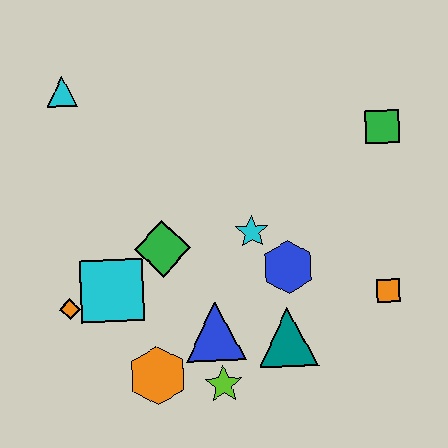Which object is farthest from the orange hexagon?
The green square is farthest from the orange hexagon.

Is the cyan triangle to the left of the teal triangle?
Yes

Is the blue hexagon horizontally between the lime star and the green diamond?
No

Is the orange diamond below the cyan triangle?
Yes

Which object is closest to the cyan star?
The blue hexagon is closest to the cyan star.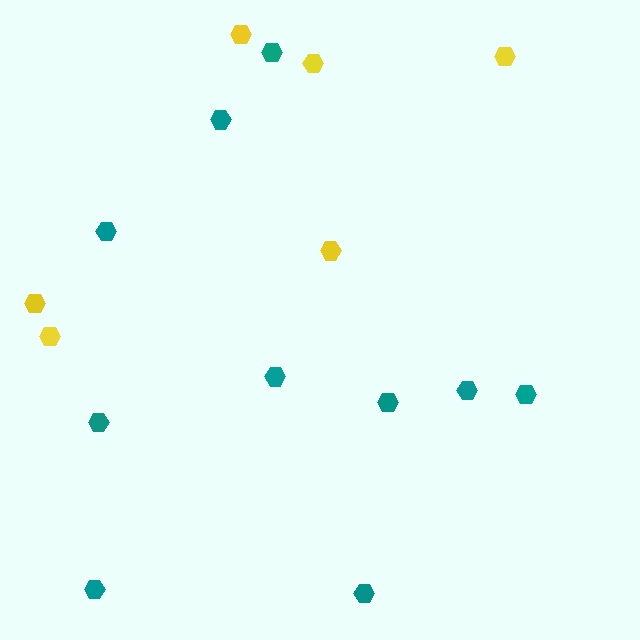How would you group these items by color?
There are 2 groups: one group of yellow hexagons (6) and one group of teal hexagons (10).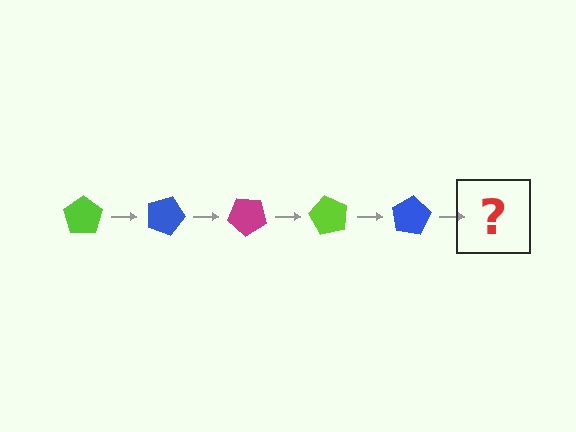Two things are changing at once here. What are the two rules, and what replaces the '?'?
The two rules are that it rotates 20 degrees each step and the color cycles through lime, blue, and magenta. The '?' should be a magenta pentagon, rotated 100 degrees from the start.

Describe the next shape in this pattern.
It should be a magenta pentagon, rotated 100 degrees from the start.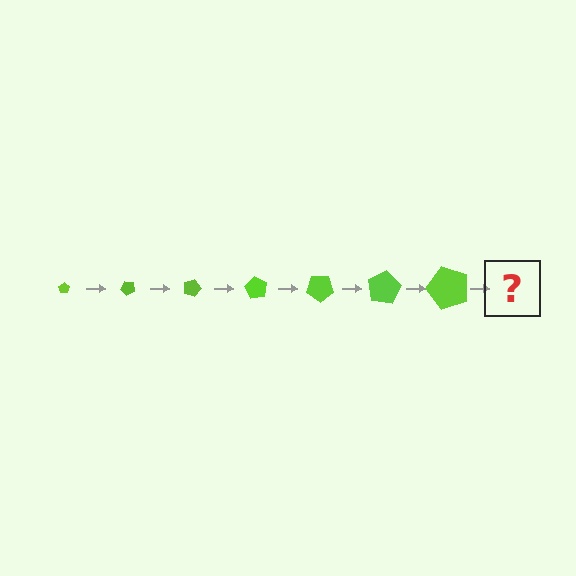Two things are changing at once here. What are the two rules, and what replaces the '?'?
The two rules are that the pentagon grows larger each step and it rotates 45 degrees each step. The '?' should be a pentagon, larger than the previous one and rotated 315 degrees from the start.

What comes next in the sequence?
The next element should be a pentagon, larger than the previous one and rotated 315 degrees from the start.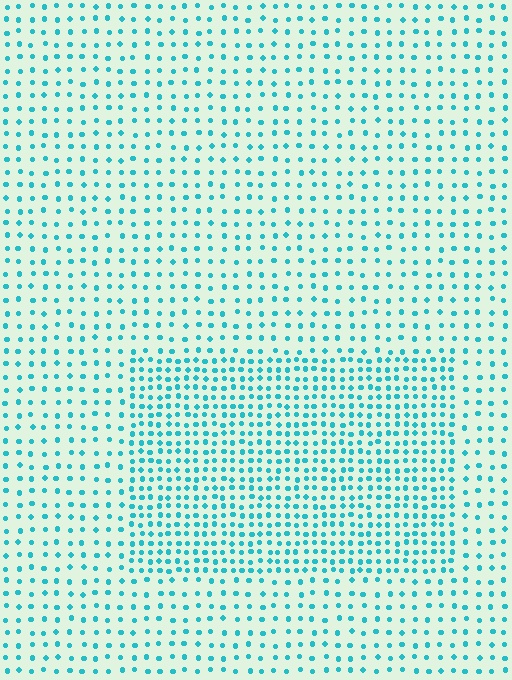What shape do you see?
I see a rectangle.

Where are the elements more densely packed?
The elements are more densely packed inside the rectangle boundary.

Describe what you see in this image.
The image contains small cyan elements arranged at two different densities. A rectangle-shaped region is visible where the elements are more densely packed than the surrounding area.